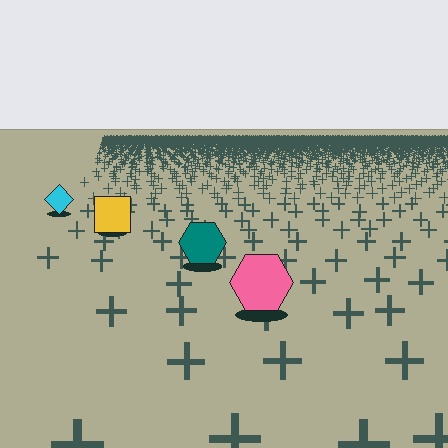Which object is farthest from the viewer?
The cyan diamond is farthest from the viewer. It appears smaller and the ground texture around it is denser.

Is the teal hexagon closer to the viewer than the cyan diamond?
Yes. The teal hexagon is closer — you can tell from the texture gradient: the ground texture is coarser near it.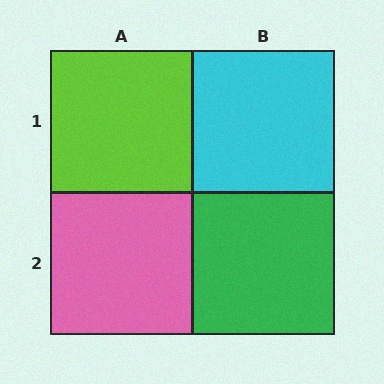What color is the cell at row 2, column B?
Green.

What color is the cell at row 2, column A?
Pink.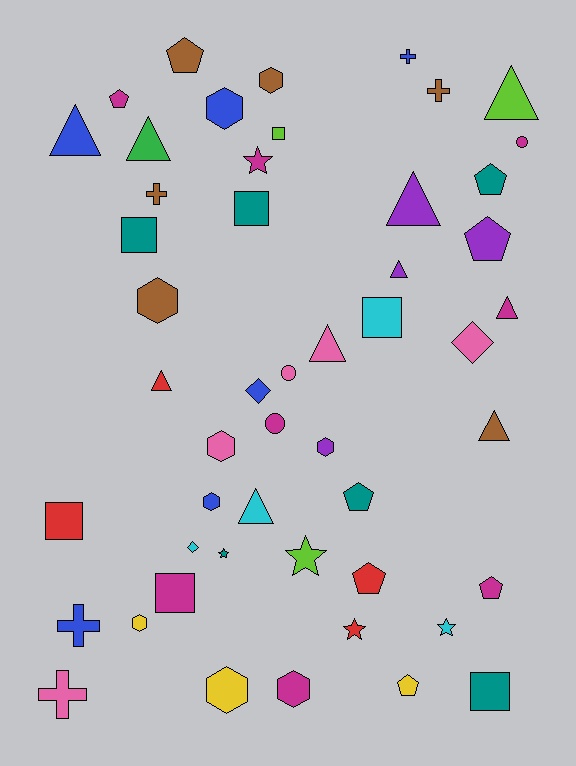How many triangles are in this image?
There are 10 triangles.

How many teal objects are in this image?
There are 6 teal objects.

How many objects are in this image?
There are 50 objects.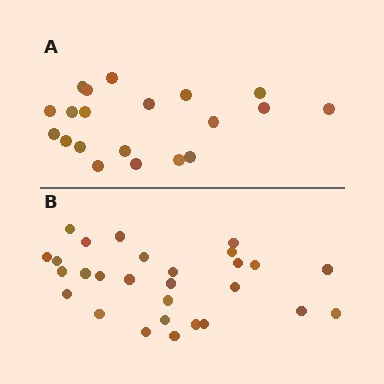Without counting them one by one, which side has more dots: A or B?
Region B (the bottom region) has more dots.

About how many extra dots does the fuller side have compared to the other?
Region B has roughly 8 or so more dots than region A.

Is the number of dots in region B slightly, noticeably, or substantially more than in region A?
Region B has noticeably more, but not dramatically so. The ratio is roughly 1.4 to 1.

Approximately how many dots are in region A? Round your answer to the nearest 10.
About 20 dots.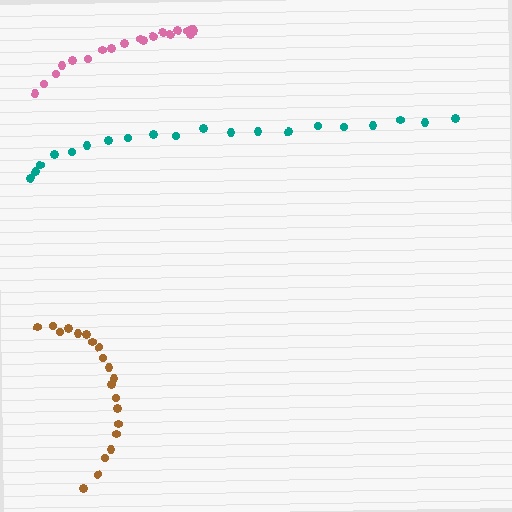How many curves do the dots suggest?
There are 3 distinct paths.